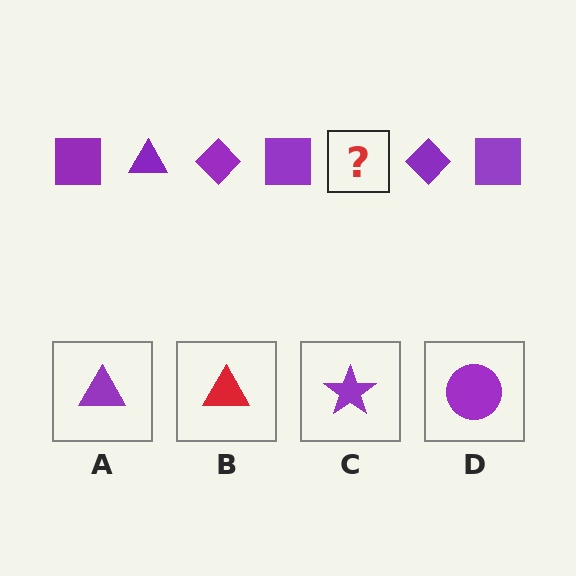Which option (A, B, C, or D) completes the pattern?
A.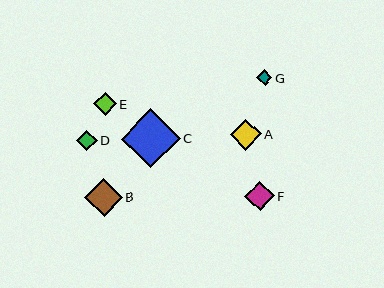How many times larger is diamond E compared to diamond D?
Diamond E is approximately 1.1 times the size of diamond D.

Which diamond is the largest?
Diamond C is the largest with a size of approximately 59 pixels.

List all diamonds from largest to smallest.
From largest to smallest: C, B, A, F, E, D, G.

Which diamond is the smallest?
Diamond G is the smallest with a size of approximately 16 pixels.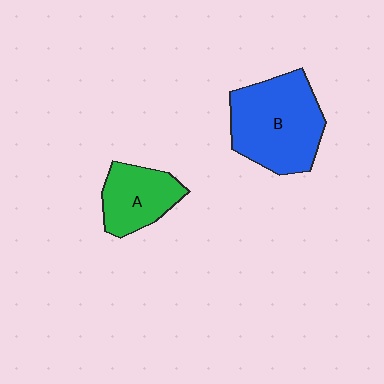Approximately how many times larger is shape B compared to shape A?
Approximately 1.7 times.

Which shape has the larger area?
Shape B (blue).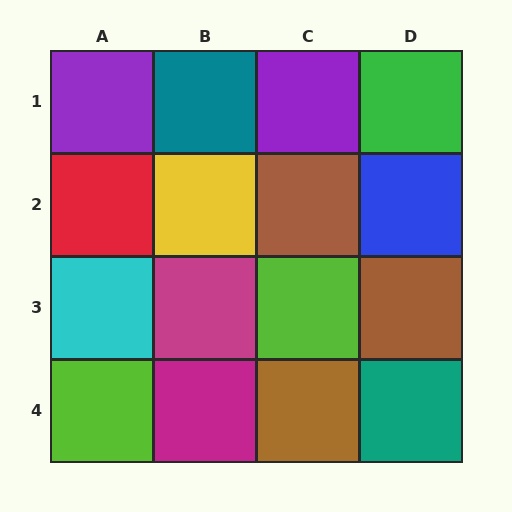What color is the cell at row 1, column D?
Green.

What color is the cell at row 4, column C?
Brown.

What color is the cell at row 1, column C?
Purple.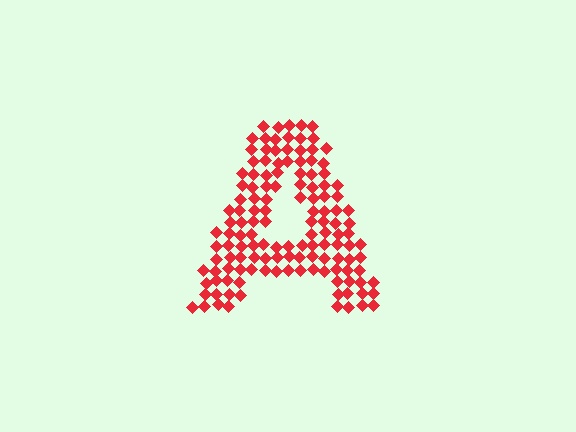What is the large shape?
The large shape is the letter A.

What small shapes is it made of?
It is made of small diamonds.